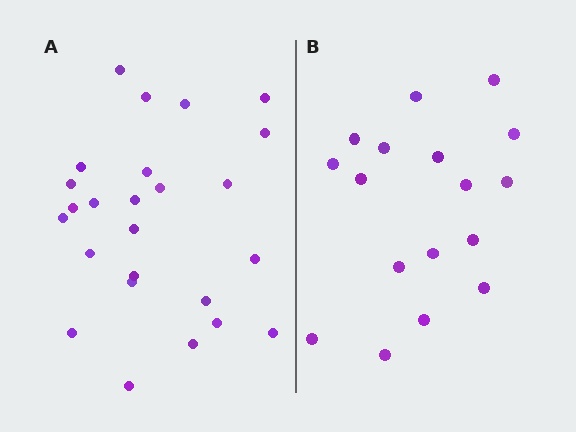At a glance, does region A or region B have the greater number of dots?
Region A (the left region) has more dots.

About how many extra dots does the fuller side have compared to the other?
Region A has roughly 8 or so more dots than region B.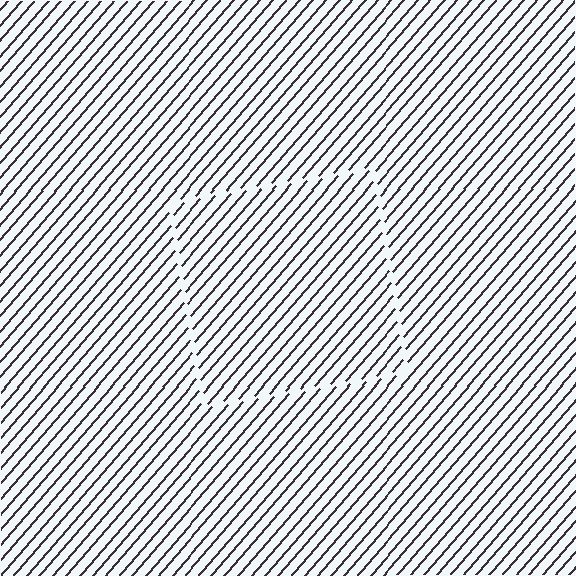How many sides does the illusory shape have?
4 sides — the line-ends trace a square.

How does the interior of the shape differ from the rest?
The interior of the shape contains the same grating, shifted by half a period — the contour is defined by the phase discontinuity where line-ends from the inner and outer gratings abut.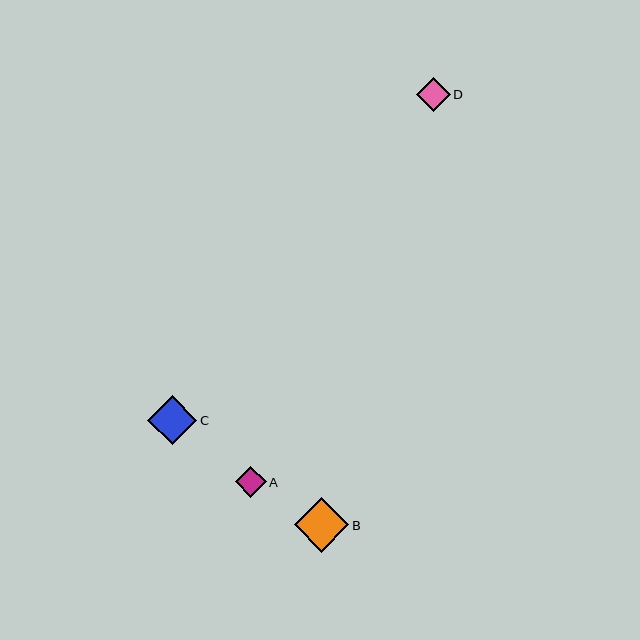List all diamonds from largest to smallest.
From largest to smallest: B, C, D, A.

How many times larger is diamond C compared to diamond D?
Diamond C is approximately 1.4 times the size of diamond D.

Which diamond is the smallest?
Diamond A is the smallest with a size of approximately 31 pixels.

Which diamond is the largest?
Diamond B is the largest with a size of approximately 55 pixels.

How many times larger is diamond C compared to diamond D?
Diamond C is approximately 1.4 times the size of diamond D.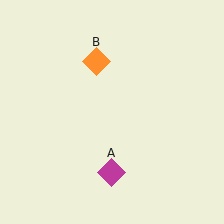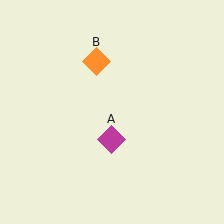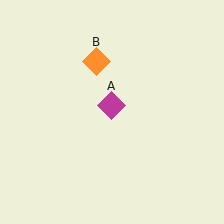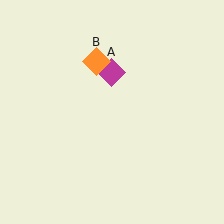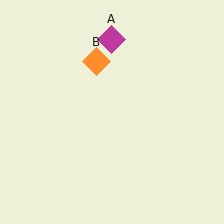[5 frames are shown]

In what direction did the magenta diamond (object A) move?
The magenta diamond (object A) moved up.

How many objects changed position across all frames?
1 object changed position: magenta diamond (object A).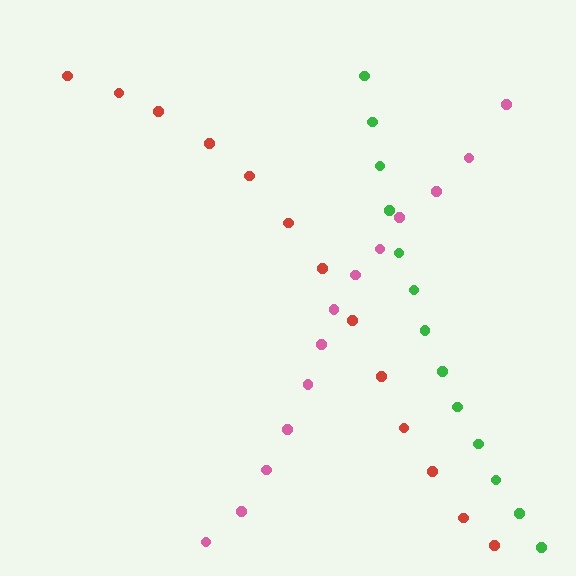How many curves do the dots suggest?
There are 3 distinct paths.